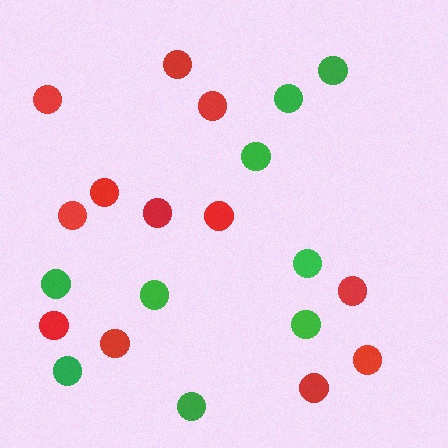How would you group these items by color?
There are 2 groups: one group of red circles (12) and one group of green circles (9).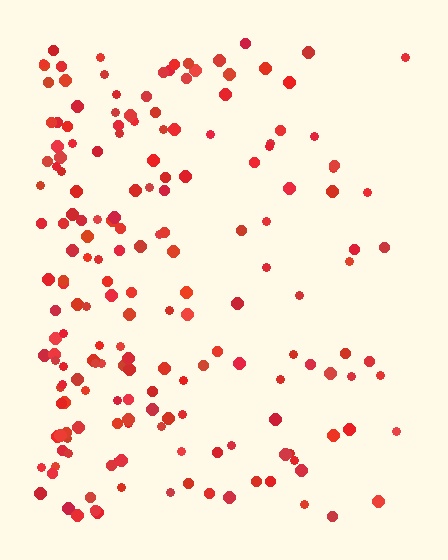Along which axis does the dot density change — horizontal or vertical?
Horizontal.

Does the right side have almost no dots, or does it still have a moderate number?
Still a moderate number, just noticeably fewer than the left.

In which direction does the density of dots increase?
From right to left, with the left side densest.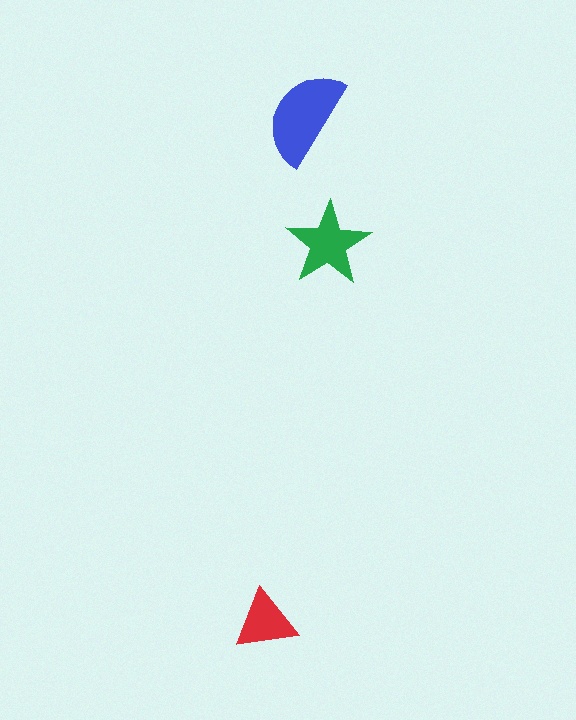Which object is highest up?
The blue semicircle is topmost.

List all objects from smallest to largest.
The red triangle, the green star, the blue semicircle.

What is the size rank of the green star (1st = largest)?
2nd.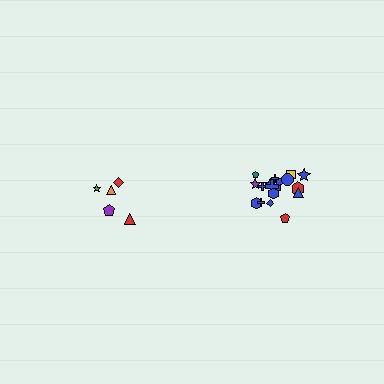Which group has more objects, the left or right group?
The right group.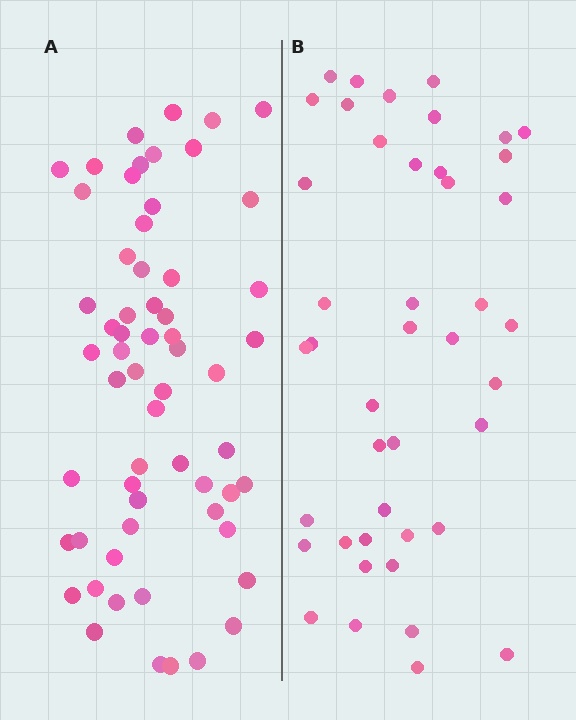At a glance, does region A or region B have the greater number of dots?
Region A (the left region) has more dots.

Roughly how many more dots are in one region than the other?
Region A has approximately 15 more dots than region B.